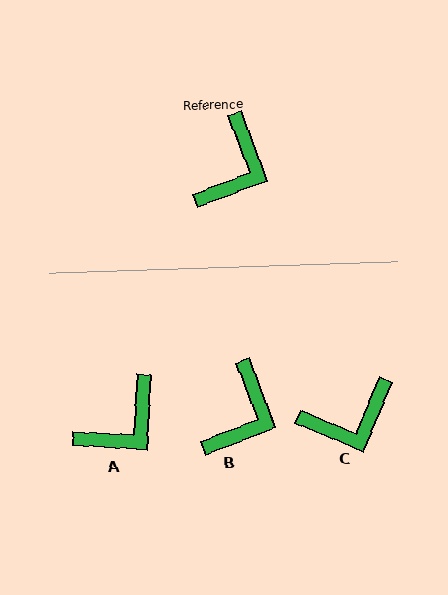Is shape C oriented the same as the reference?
No, it is off by about 43 degrees.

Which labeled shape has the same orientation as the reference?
B.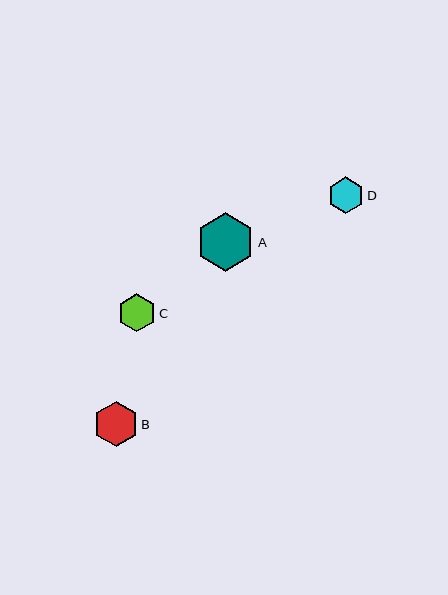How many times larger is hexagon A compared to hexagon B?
Hexagon A is approximately 1.3 times the size of hexagon B.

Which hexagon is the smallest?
Hexagon D is the smallest with a size of approximately 37 pixels.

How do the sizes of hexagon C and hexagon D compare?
Hexagon C and hexagon D are approximately the same size.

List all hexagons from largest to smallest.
From largest to smallest: A, B, C, D.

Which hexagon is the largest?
Hexagon A is the largest with a size of approximately 59 pixels.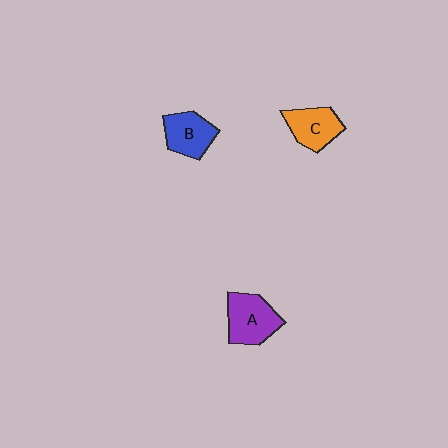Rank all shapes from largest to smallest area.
From largest to smallest: A (purple), B (blue), C (orange).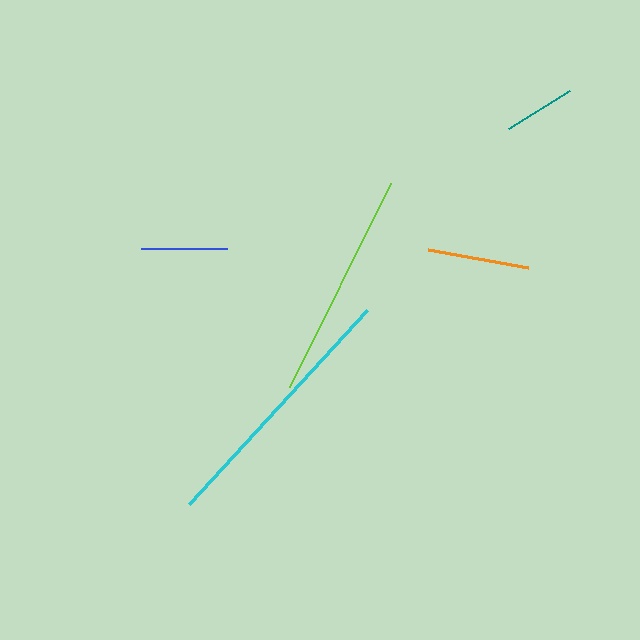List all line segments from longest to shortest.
From longest to shortest: cyan, lime, orange, blue, teal.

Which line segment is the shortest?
The teal line is the shortest at approximately 72 pixels.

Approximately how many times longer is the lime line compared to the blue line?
The lime line is approximately 2.7 times the length of the blue line.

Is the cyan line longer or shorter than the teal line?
The cyan line is longer than the teal line.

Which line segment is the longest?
The cyan line is the longest at approximately 263 pixels.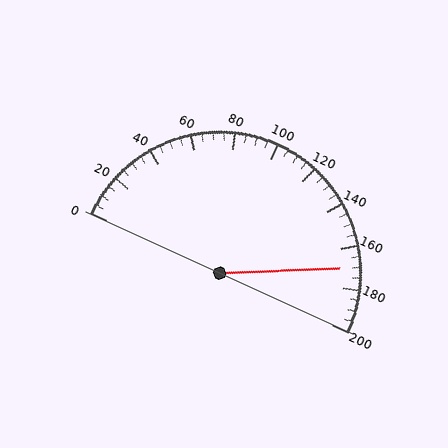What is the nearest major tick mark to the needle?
The nearest major tick mark is 160.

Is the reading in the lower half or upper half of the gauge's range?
The reading is in the upper half of the range (0 to 200).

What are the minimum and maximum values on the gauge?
The gauge ranges from 0 to 200.